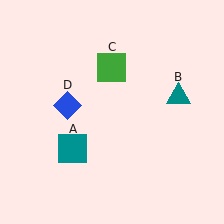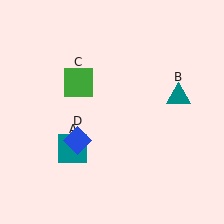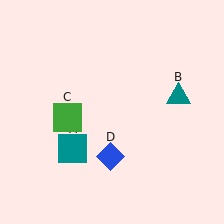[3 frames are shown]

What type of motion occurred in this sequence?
The green square (object C), blue diamond (object D) rotated counterclockwise around the center of the scene.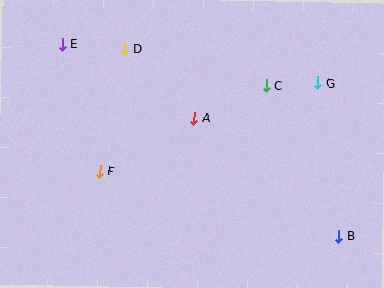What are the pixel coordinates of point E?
Point E is at (62, 44).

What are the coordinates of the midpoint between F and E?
The midpoint between F and E is at (81, 108).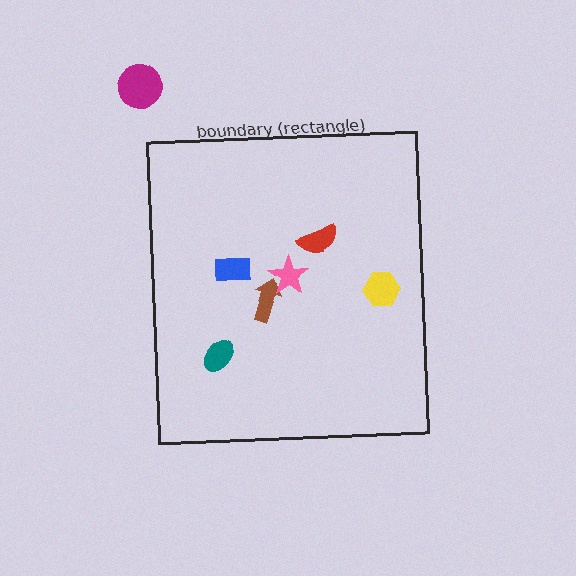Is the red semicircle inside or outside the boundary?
Inside.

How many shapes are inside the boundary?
6 inside, 1 outside.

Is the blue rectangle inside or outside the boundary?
Inside.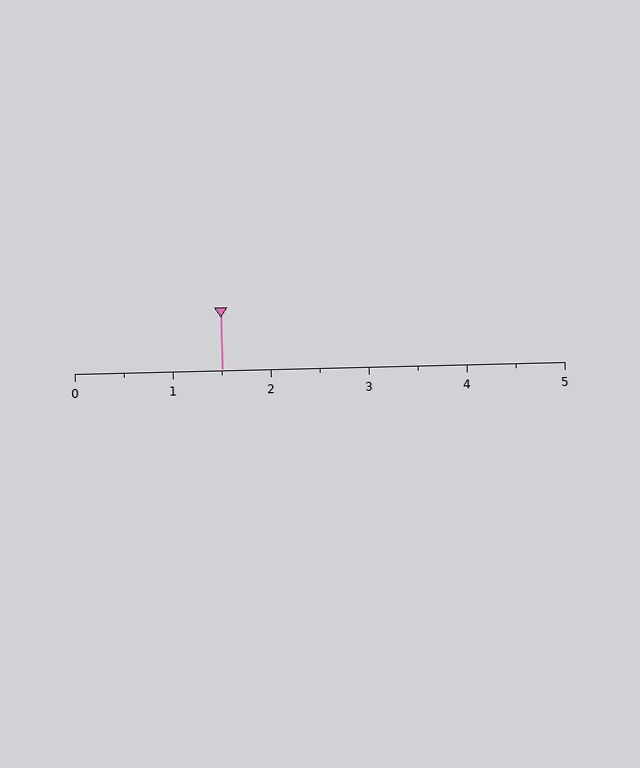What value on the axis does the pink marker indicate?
The marker indicates approximately 1.5.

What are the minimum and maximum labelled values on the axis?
The axis runs from 0 to 5.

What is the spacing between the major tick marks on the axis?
The major ticks are spaced 1 apart.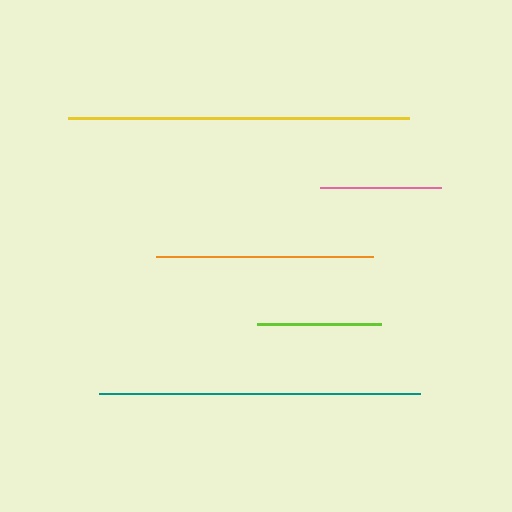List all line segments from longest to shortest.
From longest to shortest: yellow, teal, orange, lime, pink.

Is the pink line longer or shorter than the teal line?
The teal line is longer than the pink line.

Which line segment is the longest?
The yellow line is the longest at approximately 342 pixels.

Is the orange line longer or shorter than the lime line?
The orange line is longer than the lime line.